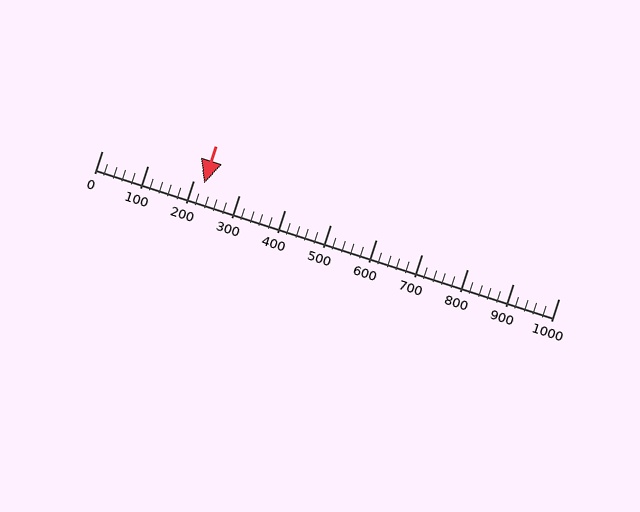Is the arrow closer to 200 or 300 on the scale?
The arrow is closer to 200.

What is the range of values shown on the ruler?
The ruler shows values from 0 to 1000.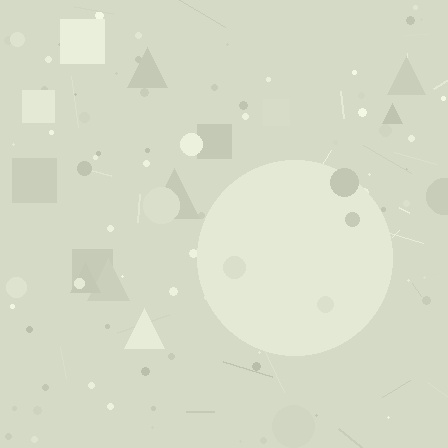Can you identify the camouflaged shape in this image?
The camouflaged shape is a circle.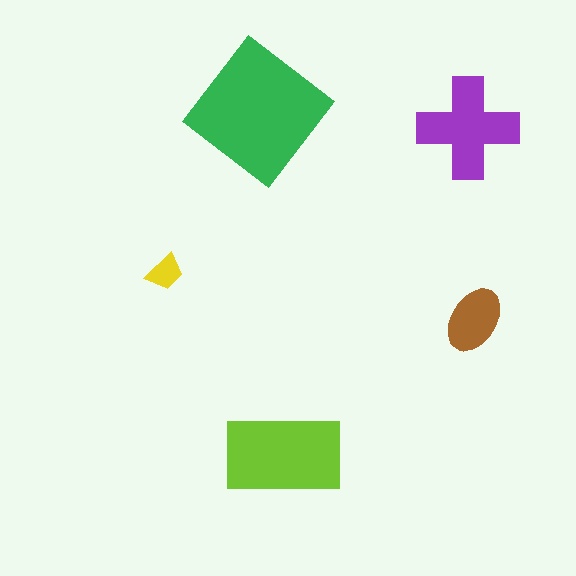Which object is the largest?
The green diamond.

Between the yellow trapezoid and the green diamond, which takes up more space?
The green diamond.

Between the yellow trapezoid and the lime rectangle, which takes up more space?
The lime rectangle.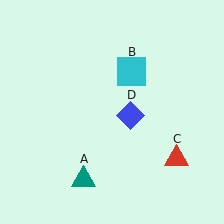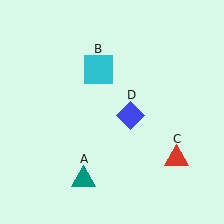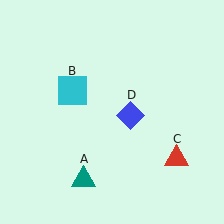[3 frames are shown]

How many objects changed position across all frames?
1 object changed position: cyan square (object B).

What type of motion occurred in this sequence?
The cyan square (object B) rotated counterclockwise around the center of the scene.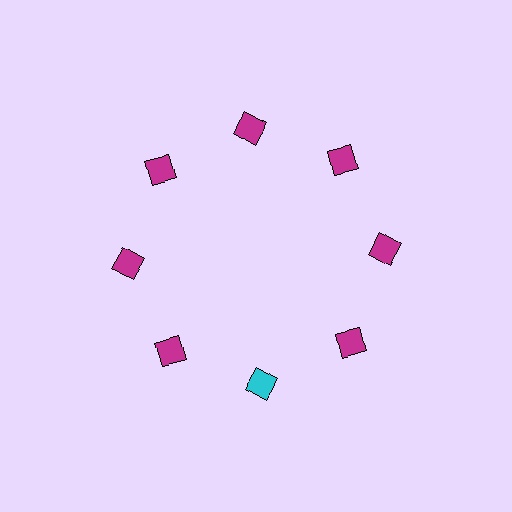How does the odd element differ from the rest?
It has a different color: cyan instead of magenta.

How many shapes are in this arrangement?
There are 8 shapes arranged in a ring pattern.